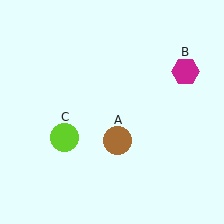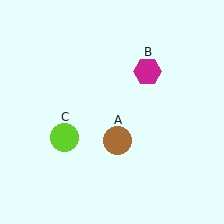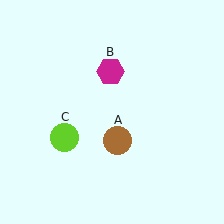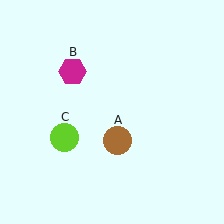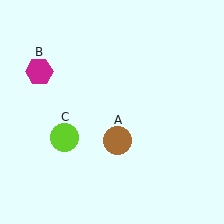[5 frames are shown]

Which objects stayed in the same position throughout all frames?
Brown circle (object A) and lime circle (object C) remained stationary.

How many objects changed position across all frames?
1 object changed position: magenta hexagon (object B).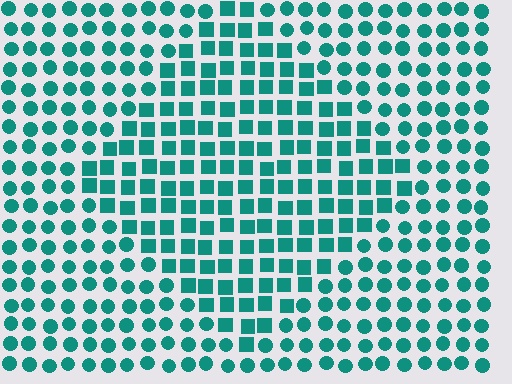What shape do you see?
I see a diamond.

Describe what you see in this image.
The image is filled with small teal elements arranged in a uniform grid. A diamond-shaped region contains squares, while the surrounding area contains circles. The boundary is defined purely by the change in element shape.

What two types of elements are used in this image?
The image uses squares inside the diamond region and circles outside it.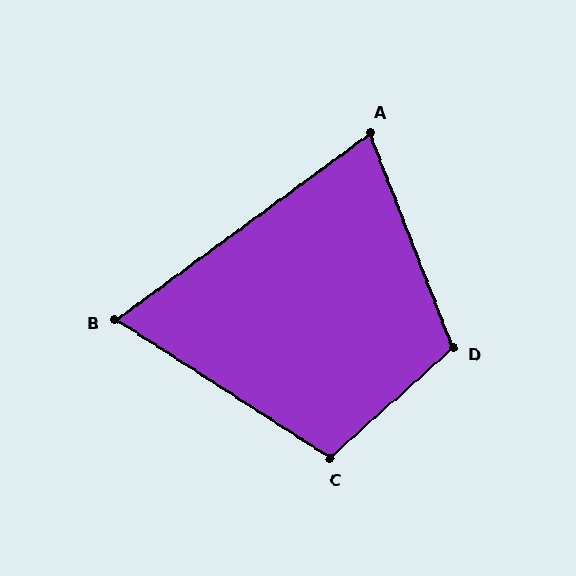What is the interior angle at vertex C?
Approximately 105 degrees (obtuse).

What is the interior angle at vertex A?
Approximately 75 degrees (acute).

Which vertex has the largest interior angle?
D, at approximately 111 degrees.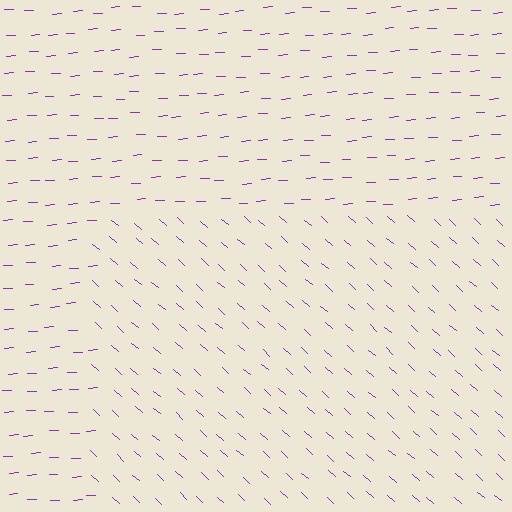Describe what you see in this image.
The image is filled with small purple line segments. A rectangle region in the image has lines oriented differently from the surrounding lines, creating a visible texture boundary.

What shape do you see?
I see a rectangle.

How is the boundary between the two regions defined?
The boundary is defined purely by a change in line orientation (approximately 45 degrees difference). All lines are the same color and thickness.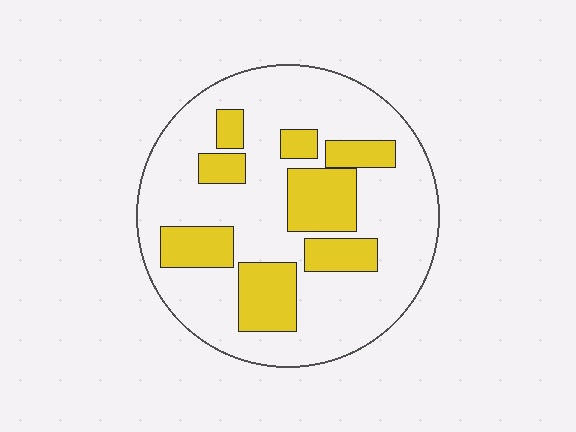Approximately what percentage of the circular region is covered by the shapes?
Approximately 30%.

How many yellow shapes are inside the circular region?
8.